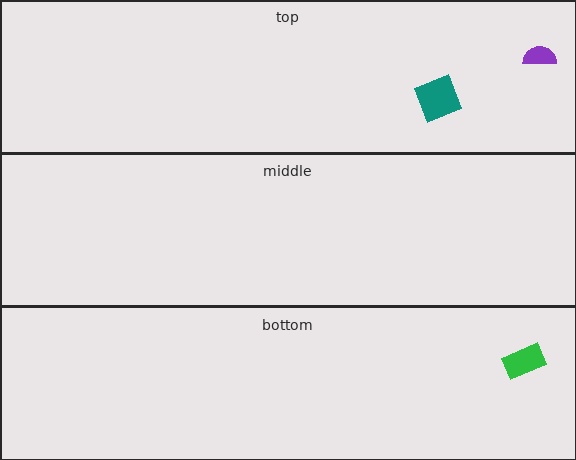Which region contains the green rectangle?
The bottom region.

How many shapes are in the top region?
2.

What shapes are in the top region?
The teal square, the purple semicircle.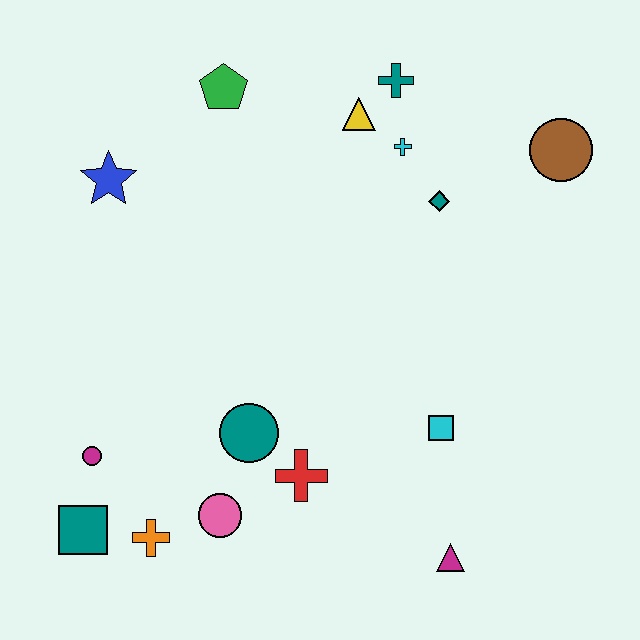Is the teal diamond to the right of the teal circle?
Yes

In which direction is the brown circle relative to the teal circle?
The brown circle is to the right of the teal circle.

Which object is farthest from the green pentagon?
The magenta triangle is farthest from the green pentagon.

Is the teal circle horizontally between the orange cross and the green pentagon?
No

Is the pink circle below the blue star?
Yes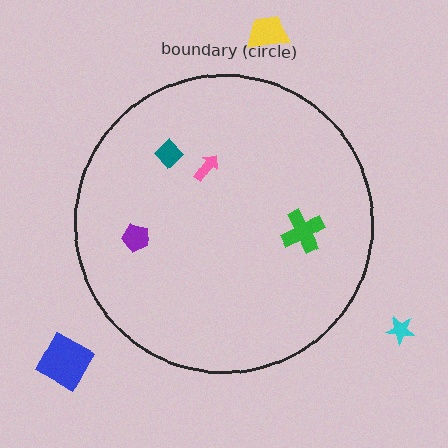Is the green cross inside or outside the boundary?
Inside.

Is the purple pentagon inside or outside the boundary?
Inside.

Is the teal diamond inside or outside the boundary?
Inside.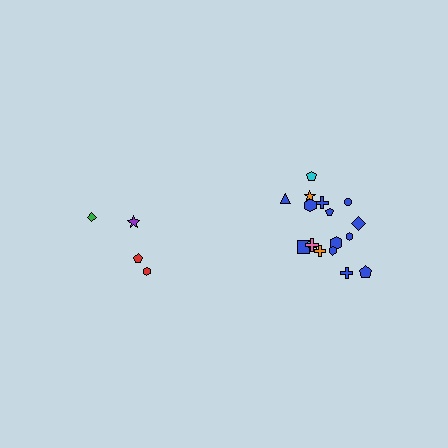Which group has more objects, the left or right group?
The right group.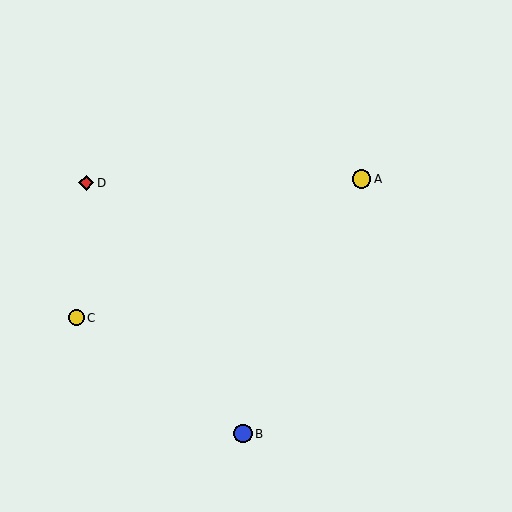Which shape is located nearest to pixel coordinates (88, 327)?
The yellow circle (labeled C) at (76, 318) is nearest to that location.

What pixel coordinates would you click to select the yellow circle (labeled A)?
Click at (361, 179) to select the yellow circle A.